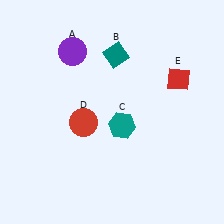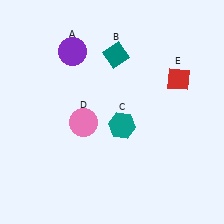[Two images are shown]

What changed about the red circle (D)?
In Image 1, D is red. In Image 2, it changed to pink.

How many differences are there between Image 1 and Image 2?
There is 1 difference between the two images.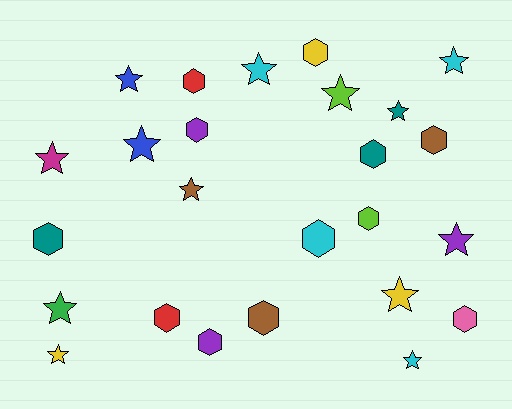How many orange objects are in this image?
There are no orange objects.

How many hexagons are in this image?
There are 12 hexagons.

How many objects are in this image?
There are 25 objects.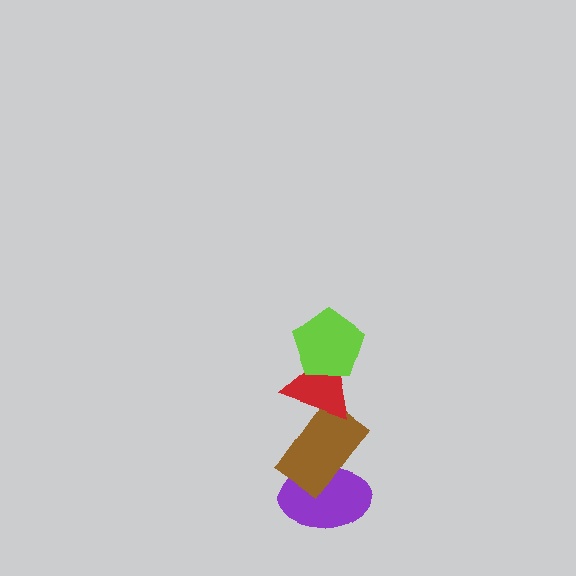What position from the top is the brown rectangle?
The brown rectangle is 3rd from the top.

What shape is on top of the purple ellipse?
The brown rectangle is on top of the purple ellipse.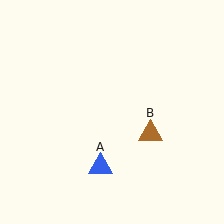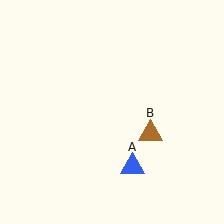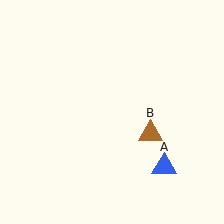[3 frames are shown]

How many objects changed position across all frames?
1 object changed position: blue triangle (object A).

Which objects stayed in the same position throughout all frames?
Brown triangle (object B) remained stationary.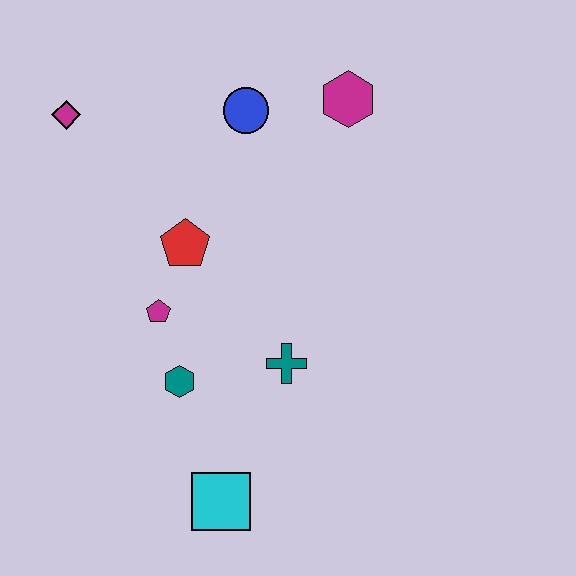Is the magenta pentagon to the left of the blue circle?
Yes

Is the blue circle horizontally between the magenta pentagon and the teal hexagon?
No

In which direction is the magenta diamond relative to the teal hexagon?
The magenta diamond is above the teal hexagon.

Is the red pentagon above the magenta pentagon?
Yes